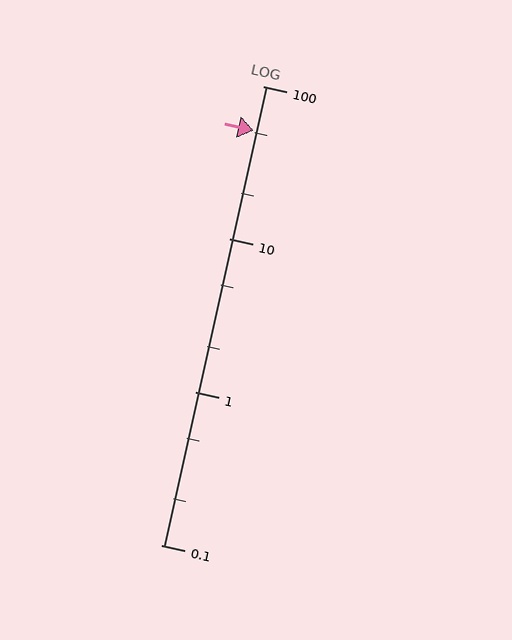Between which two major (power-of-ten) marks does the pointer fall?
The pointer is between 10 and 100.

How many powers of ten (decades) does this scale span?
The scale spans 3 decades, from 0.1 to 100.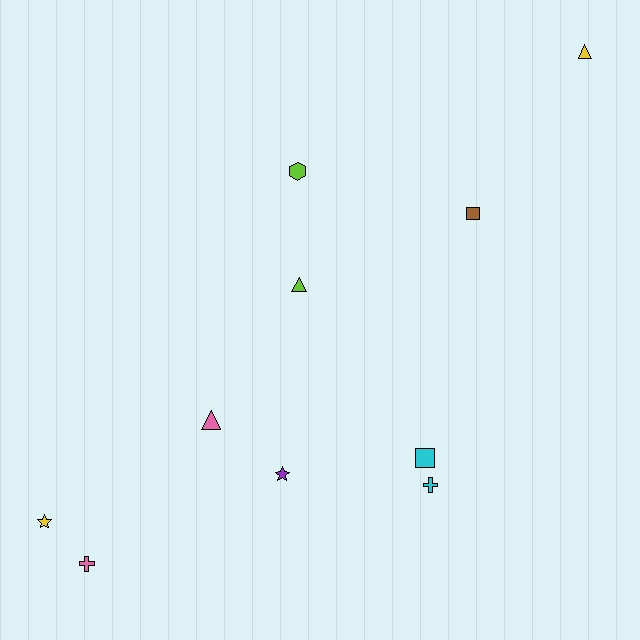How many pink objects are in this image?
There are 2 pink objects.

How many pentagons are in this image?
There are no pentagons.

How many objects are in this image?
There are 10 objects.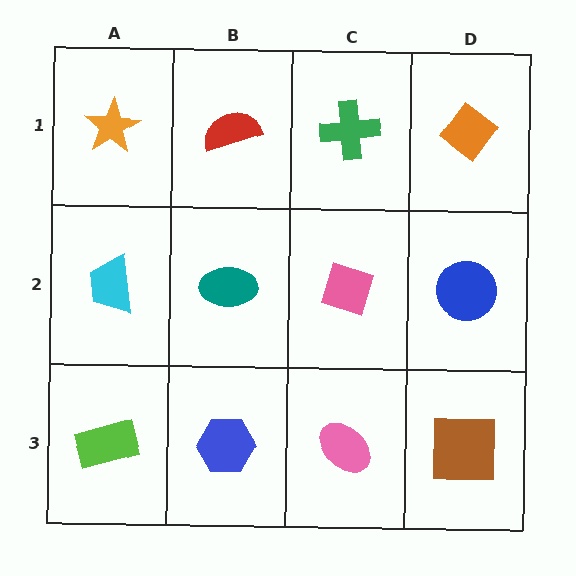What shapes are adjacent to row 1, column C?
A pink diamond (row 2, column C), a red semicircle (row 1, column B), an orange diamond (row 1, column D).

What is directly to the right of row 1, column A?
A red semicircle.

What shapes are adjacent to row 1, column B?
A teal ellipse (row 2, column B), an orange star (row 1, column A), a green cross (row 1, column C).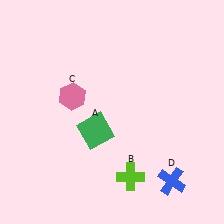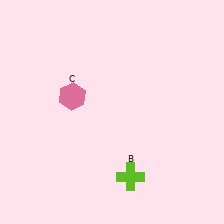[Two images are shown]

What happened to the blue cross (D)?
The blue cross (D) was removed in Image 2. It was in the bottom-right area of Image 1.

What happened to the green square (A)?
The green square (A) was removed in Image 2. It was in the bottom-left area of Image 1.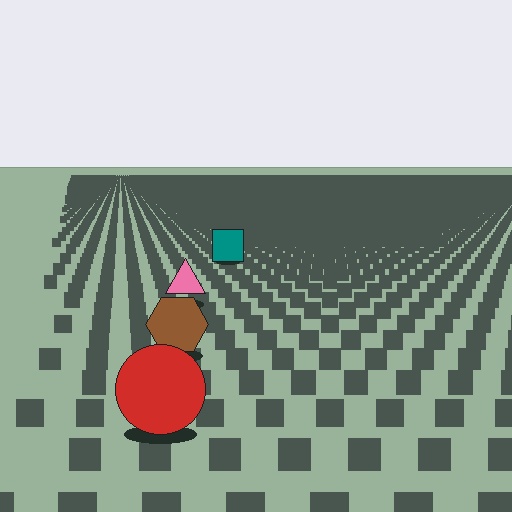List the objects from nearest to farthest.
From nearest to farthest: the red circle, the brown hexagon, the pink triangle, the teal square.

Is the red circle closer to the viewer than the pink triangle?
Yes. The red circle is closer — you can tell from the texture gradient: the ground texture is coarser near it.